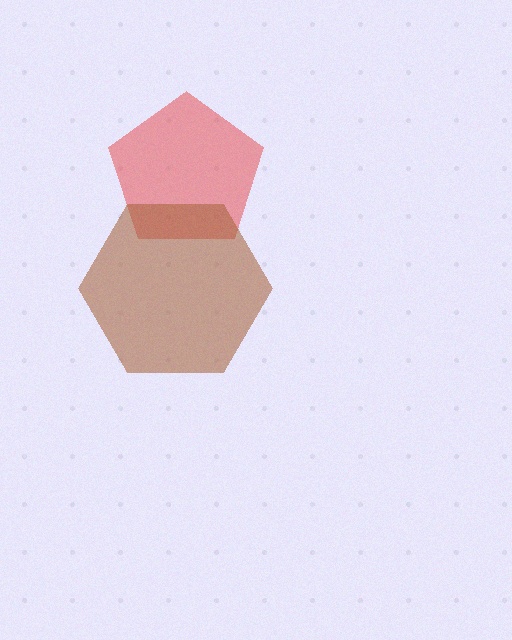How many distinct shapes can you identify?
There are 2 distinct shapes: a red pentagon, a brown hexagon.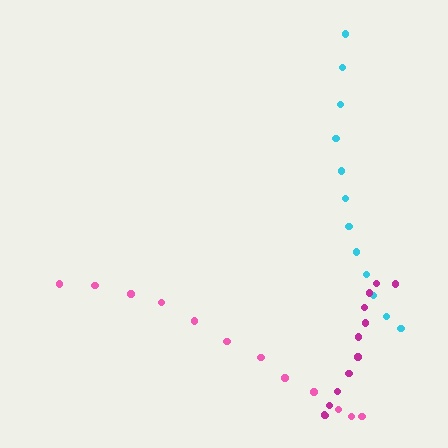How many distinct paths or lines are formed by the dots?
There are 3 distinct paths.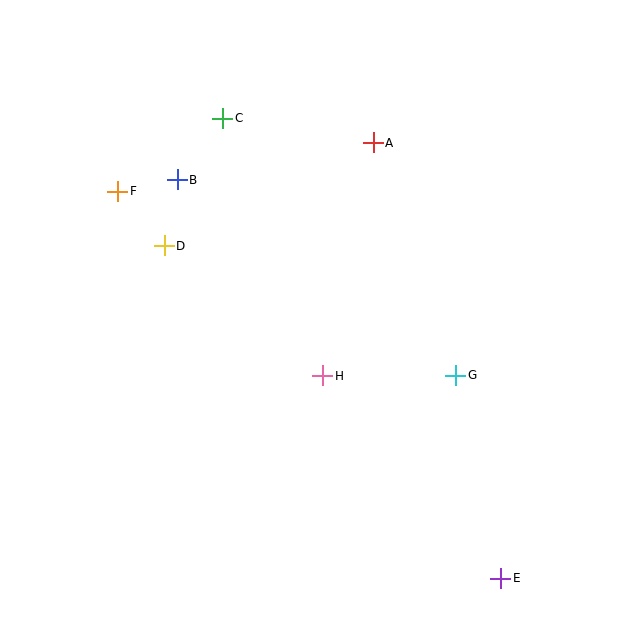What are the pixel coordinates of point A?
Point A is at (373, 143).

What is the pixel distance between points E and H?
The distance between E and H is 269 pixels.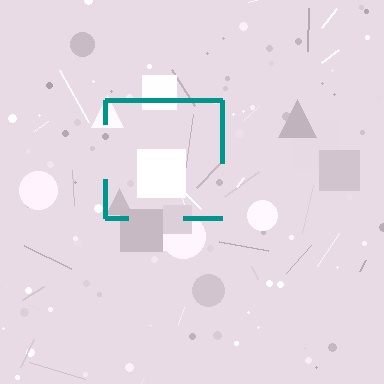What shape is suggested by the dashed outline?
The dashed outline suggests a square.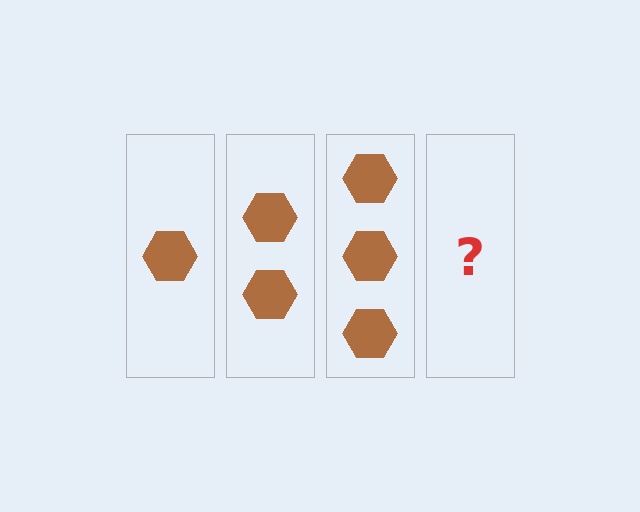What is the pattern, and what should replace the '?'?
The pattern is that each step adds one more hexagon. The '?' should be 4 hexagons.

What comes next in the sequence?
The next element should be 4 hexagons.